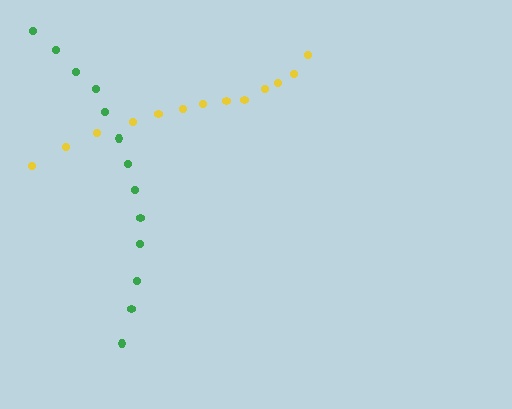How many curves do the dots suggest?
There are 2 distinct paths.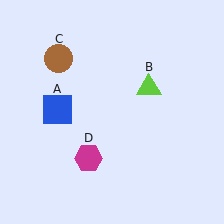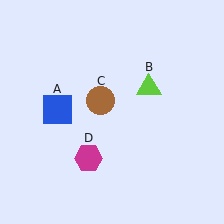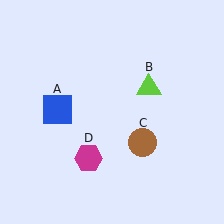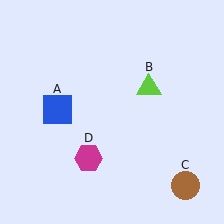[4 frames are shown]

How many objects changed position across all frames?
1 object changed position: brown circle (object C).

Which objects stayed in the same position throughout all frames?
Blue square (object A) and lime triangle (object B) and magenta hexagon (object D) remained stationary.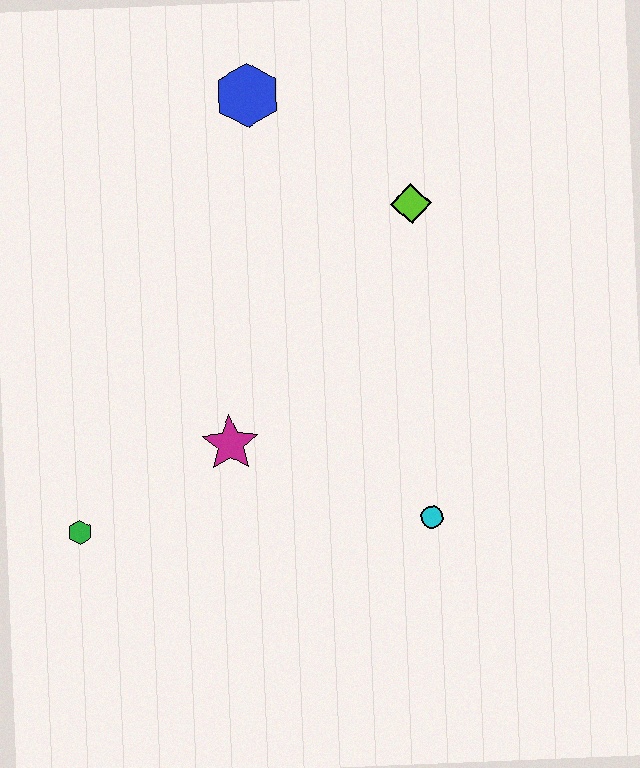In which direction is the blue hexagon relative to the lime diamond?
The blue hexagon is to the left of the lime diamond.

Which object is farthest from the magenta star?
The blue hexagon is farthest from the magenta star.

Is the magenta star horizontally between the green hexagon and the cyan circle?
Yes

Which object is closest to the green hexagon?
The magenta star is closest to the green hexagon.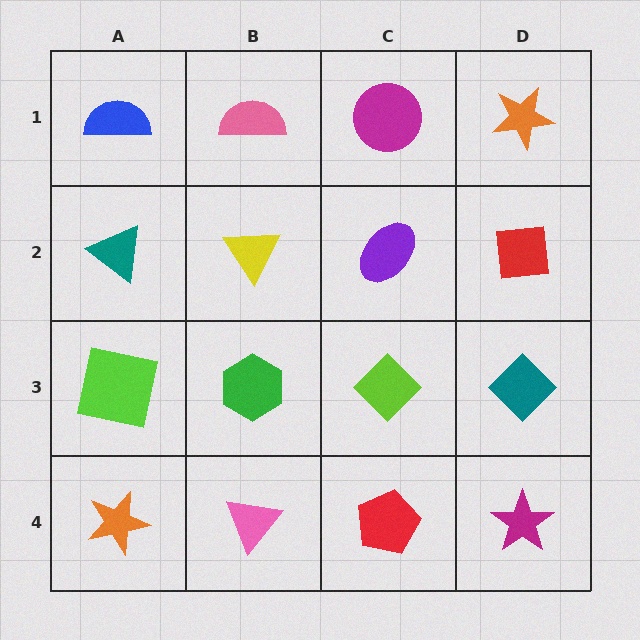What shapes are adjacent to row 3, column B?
A yellow triangle (row 2, column B), a pink triangle (row 4, column B), a lime square (row 3, column A), a lime diamond (row 3, column C).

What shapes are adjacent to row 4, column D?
A teal diamond (row 3, column D), a red pentagon (row 4, column C).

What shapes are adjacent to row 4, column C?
A lime diamond (row 3, column C), a pink triangle (row 4, column B), a magenta star (row 4, column D).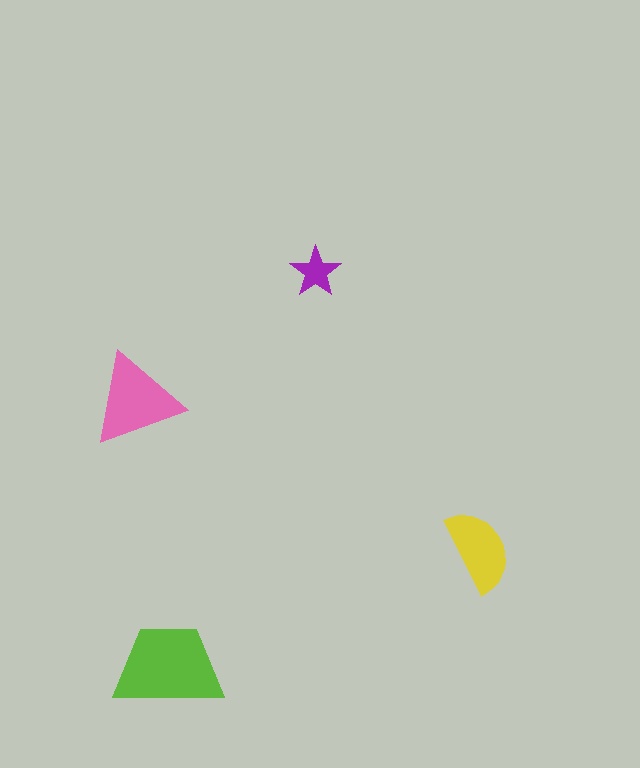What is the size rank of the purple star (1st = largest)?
4th.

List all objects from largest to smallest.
The lime trapezoid, the pink triangle, the yellow semicircle, the purple star.